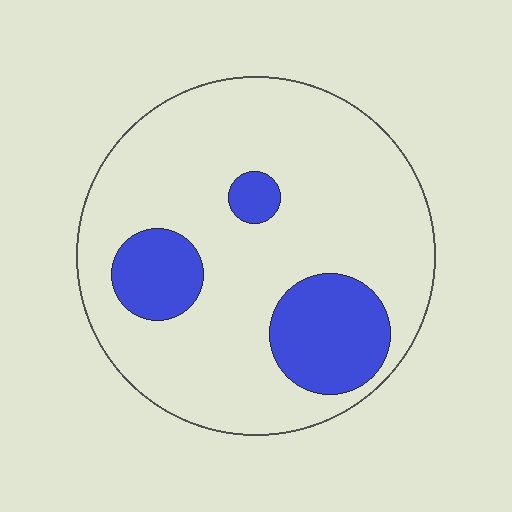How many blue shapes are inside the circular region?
3.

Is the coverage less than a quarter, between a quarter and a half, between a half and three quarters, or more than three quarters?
Less than a quarter.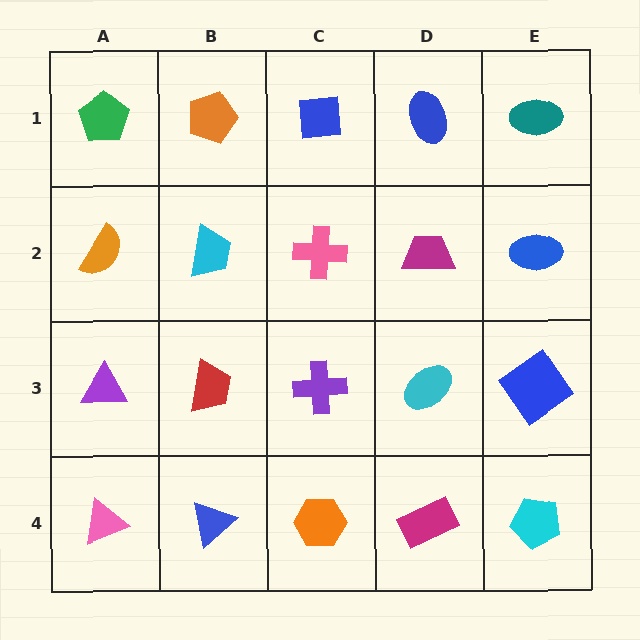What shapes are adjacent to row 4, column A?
A purple triangle (row 3, column A), a blue triangle (row 4, column B).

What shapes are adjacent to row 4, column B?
A red trapezoid (row 3, column B), a pink triangle (row 4, column A), an orange hexagon (row 4, column C).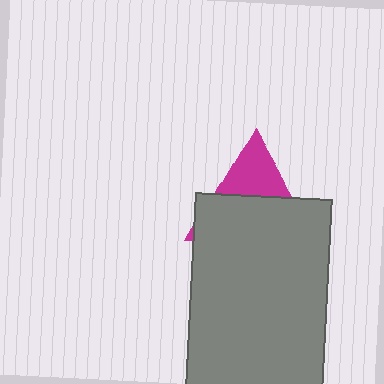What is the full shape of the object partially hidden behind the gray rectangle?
The partially hidden object is a magenta triangle.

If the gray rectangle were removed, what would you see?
You would see the complete magenta triangle.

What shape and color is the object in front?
The object in front is a gray rectangle.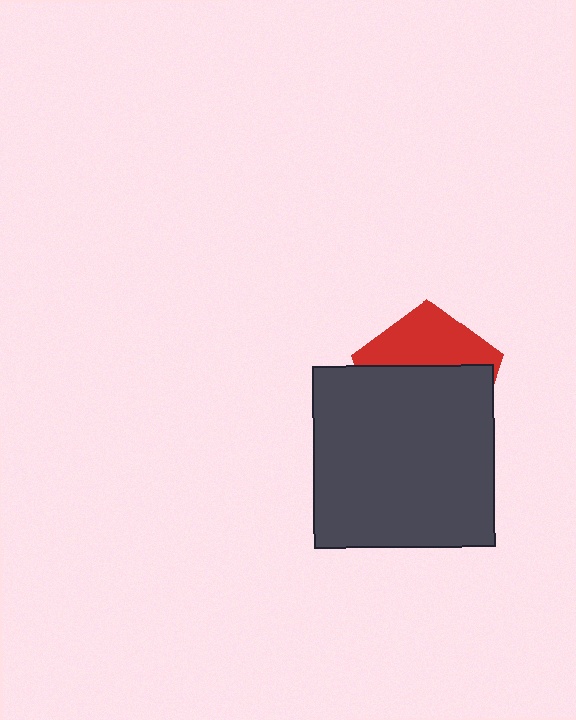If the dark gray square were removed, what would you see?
You would see the complete red pentagon.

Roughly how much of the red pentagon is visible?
A small part of it is visible (roughly 37%).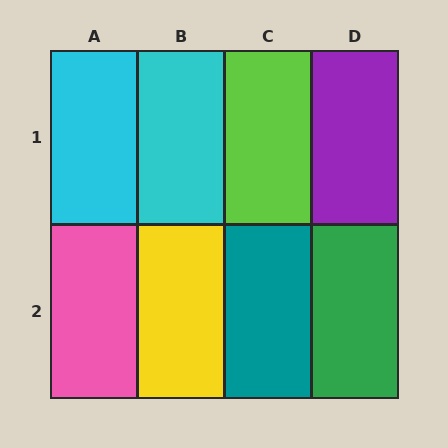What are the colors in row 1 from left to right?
Cyan, cyan, lime, purple.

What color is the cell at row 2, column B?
Yellow.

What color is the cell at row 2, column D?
Green.